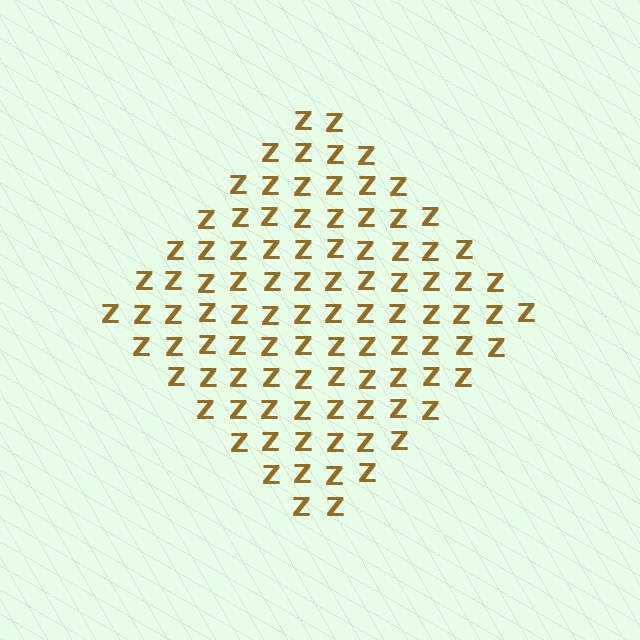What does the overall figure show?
The overall figure shows a diamond.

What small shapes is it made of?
It is made of small letter Z's.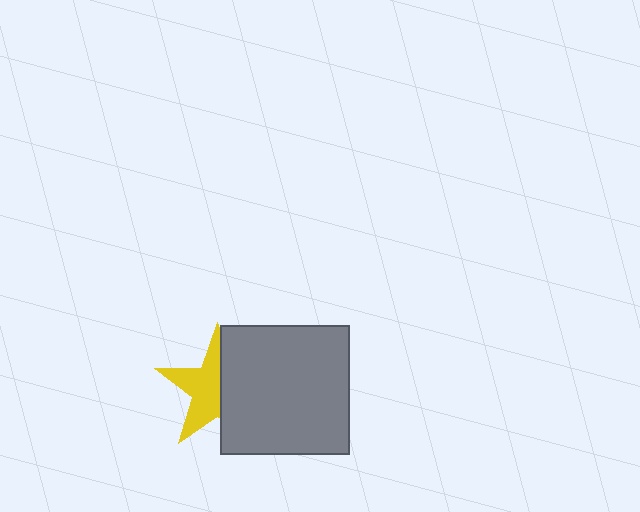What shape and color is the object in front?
The object in front is a gray square.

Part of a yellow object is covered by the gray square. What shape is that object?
It is a star.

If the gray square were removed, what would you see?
You would see the complete yellow star.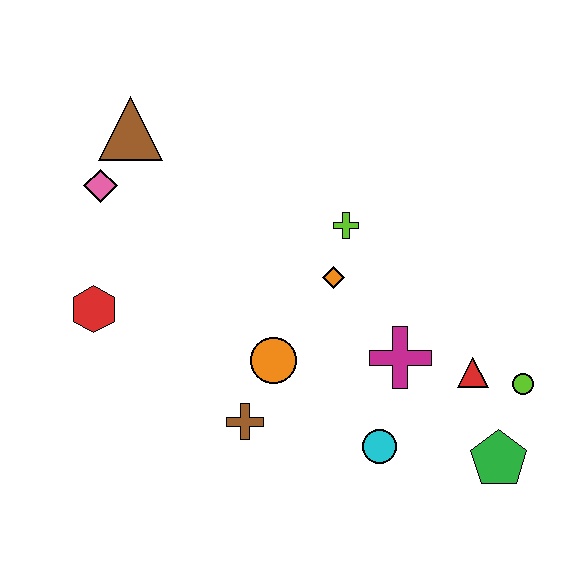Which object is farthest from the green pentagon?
The brown triangle is farthest from the green pentagon.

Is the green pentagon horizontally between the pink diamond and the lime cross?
No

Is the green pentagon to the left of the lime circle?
Yes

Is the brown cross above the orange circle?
No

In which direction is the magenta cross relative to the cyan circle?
The magenta cross is above the cyan circle.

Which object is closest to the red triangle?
The lime circle is closest to the red triangle.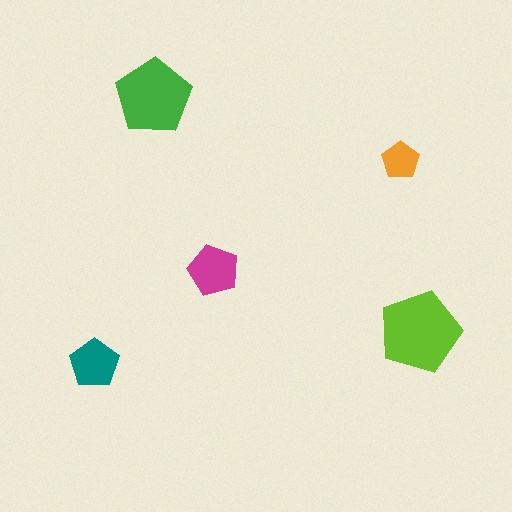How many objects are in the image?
There are 5 objects in the image.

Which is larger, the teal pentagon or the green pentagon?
The green one.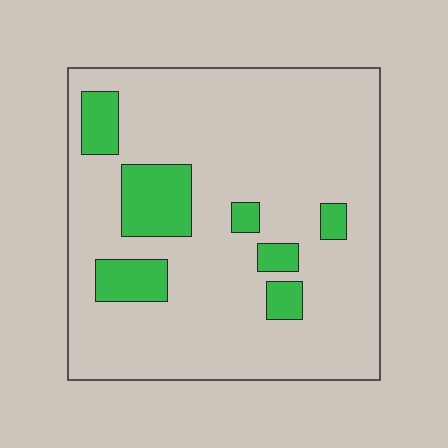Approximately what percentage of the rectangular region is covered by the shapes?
Approximately 15%.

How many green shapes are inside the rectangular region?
7.